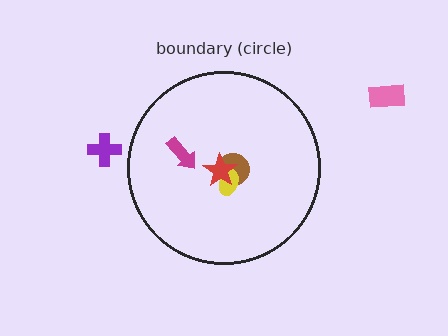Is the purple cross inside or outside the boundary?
Outside.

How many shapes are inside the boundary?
4 inside, 2 outside.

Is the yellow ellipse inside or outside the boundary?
Inside.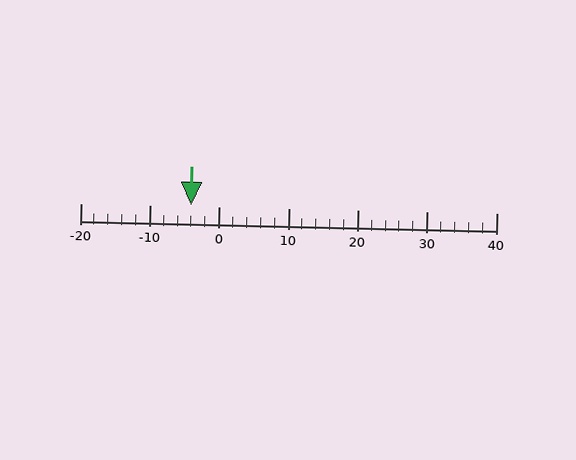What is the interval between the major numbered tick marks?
The major tick marks are spaced 10 units apart.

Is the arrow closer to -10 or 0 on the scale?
The arrow is closer to 0.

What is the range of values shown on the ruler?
The ruler shows values from -20 to 40.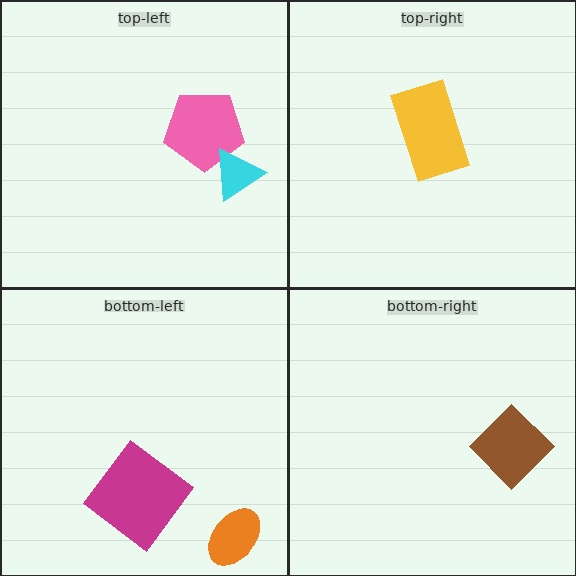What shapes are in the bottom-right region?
The brown diamond.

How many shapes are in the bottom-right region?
1.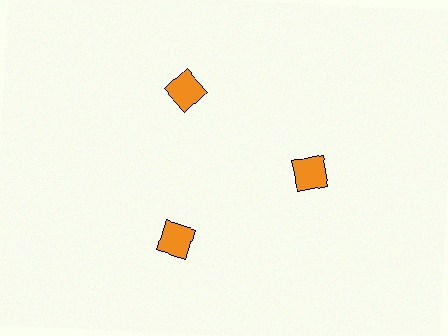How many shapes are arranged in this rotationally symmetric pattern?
There are 3 shapes, arranged in 3 groups of 1.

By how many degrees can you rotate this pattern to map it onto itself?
The pattern maps onto itself every 120 degrees of rotation.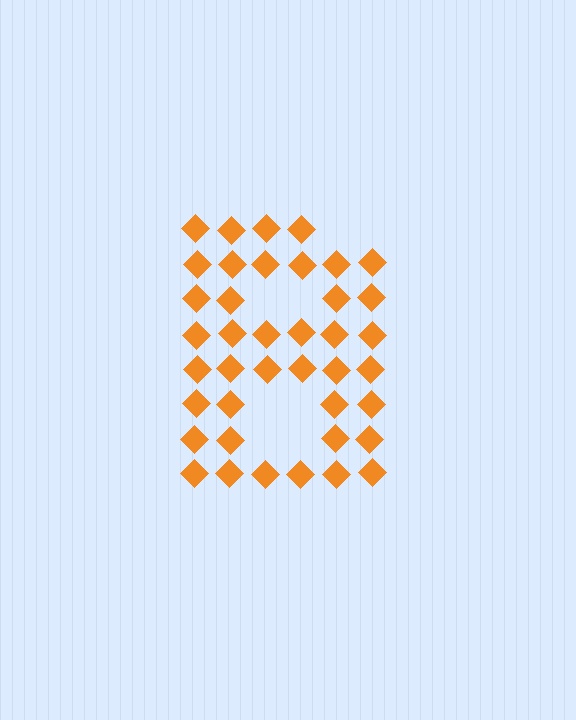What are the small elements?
The small elements are diamonds.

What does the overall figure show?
The overall figure shows the letter B.